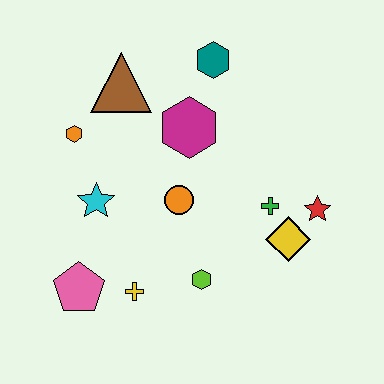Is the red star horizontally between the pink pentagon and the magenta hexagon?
No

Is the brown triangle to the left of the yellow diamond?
Yes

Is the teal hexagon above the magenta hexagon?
Yes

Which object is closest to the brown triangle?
The orange hexagon is closest to the brown triangle.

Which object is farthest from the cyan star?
The red star is farthest from the cyan star.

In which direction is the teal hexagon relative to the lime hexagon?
The teal hexagon is above the lime hexagon.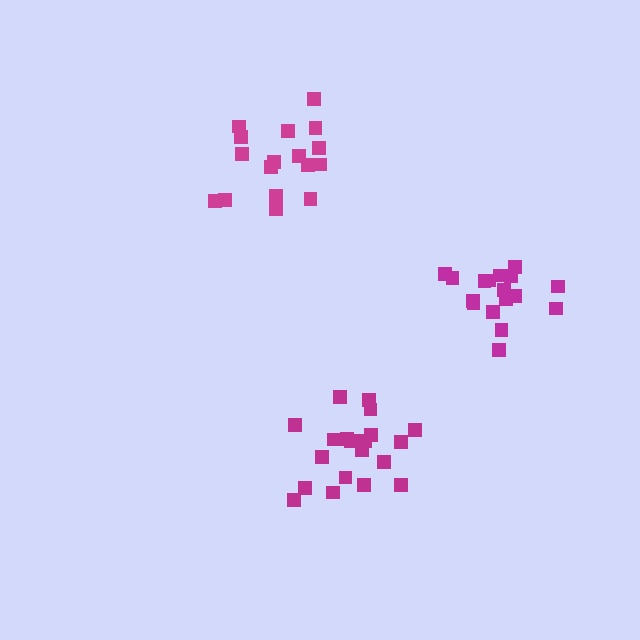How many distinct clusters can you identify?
There are 3 distinct clusters.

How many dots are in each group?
Group 1: 17 dots, Group 2: 17 dots, Group 3: 20 dots (54 total).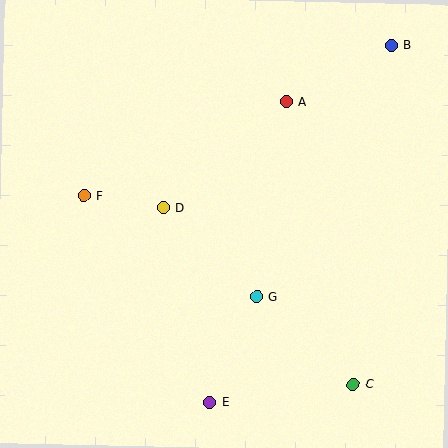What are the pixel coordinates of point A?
Point A is at (286, 101).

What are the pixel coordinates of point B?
Point B is at (391, 45).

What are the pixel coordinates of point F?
Point F is at (84, 196).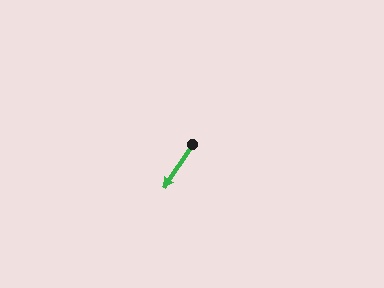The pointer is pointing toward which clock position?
Roughly 7 o'clock.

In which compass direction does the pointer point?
Southwest.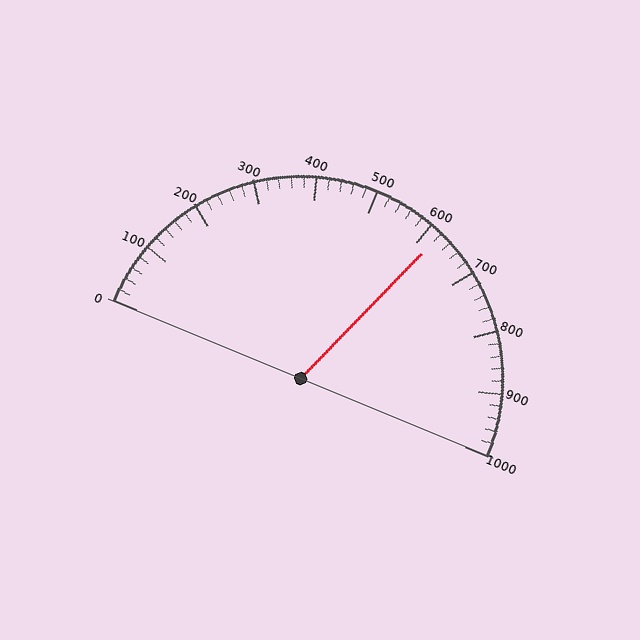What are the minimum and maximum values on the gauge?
The gauge ranges from 0 to 1000.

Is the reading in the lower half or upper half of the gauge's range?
The reading is in the upper half of the range (0 to 1000).